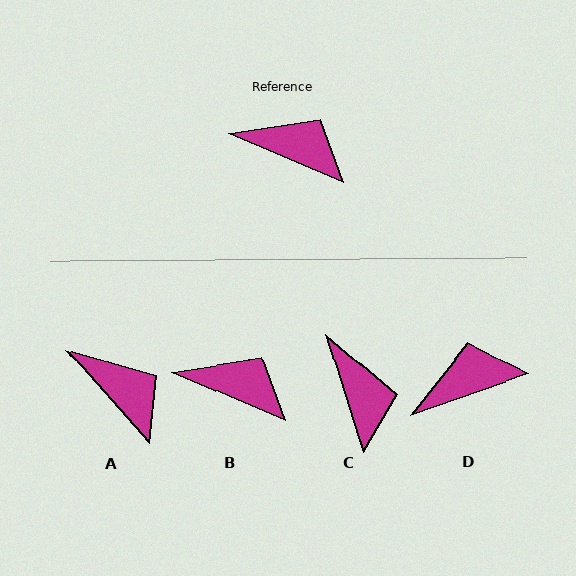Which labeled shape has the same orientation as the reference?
B.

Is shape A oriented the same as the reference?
No, it is off by about 25 degrees.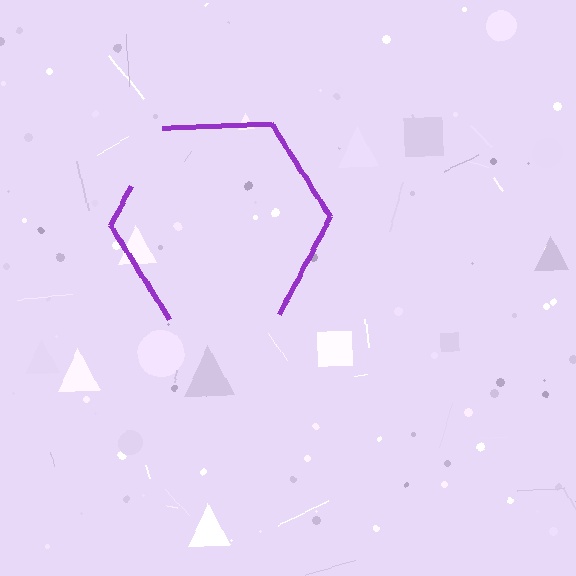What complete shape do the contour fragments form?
The contour fragments form a hexagon.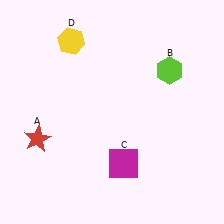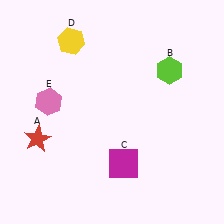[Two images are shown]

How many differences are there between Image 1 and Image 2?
There is 1 difference between the two images.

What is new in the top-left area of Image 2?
A pink hexagon (E) was added in the top-left area of Image 2.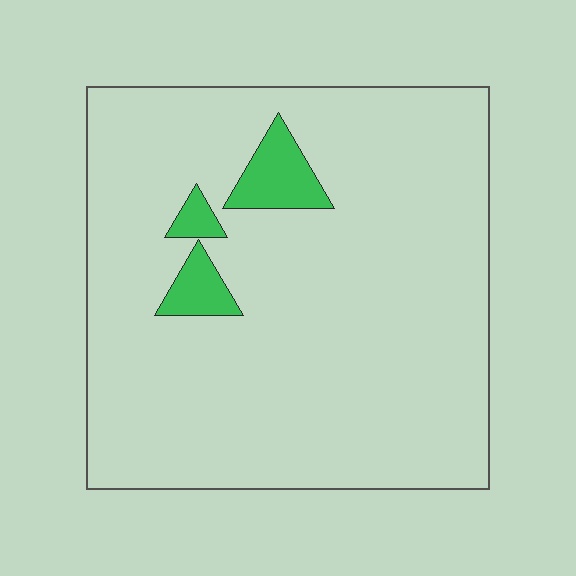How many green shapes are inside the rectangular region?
3.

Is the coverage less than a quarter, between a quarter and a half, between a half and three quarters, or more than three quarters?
Less than a quarter.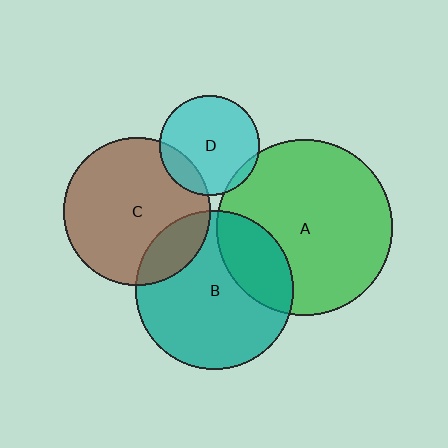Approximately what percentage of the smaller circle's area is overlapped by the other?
Approximately 20%.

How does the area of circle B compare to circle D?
Approximately 2.5 times.